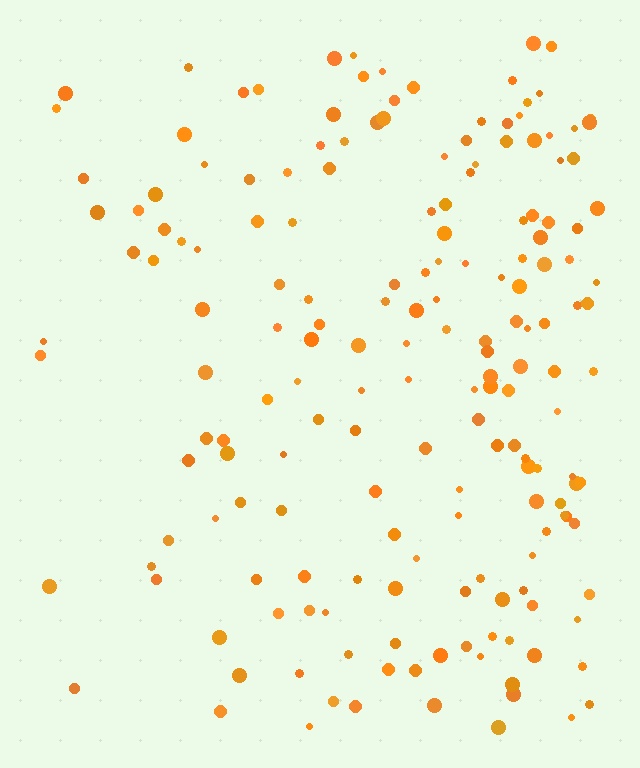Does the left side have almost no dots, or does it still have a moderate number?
Still a moderate number, just noticeably fewer than the right.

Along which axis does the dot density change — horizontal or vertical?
Horizontal.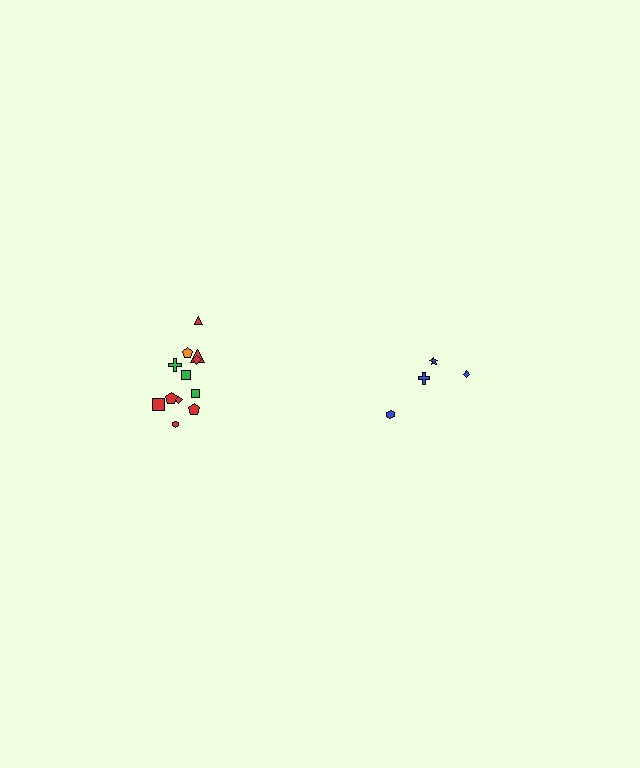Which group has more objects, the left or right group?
The left group.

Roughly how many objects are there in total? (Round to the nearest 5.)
Roughly 15 objects in total.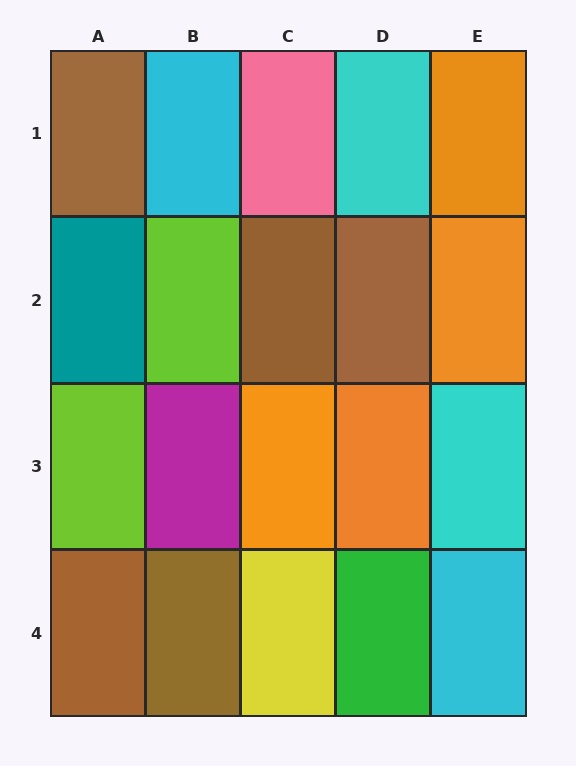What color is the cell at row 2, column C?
Brown.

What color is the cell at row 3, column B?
Magenta.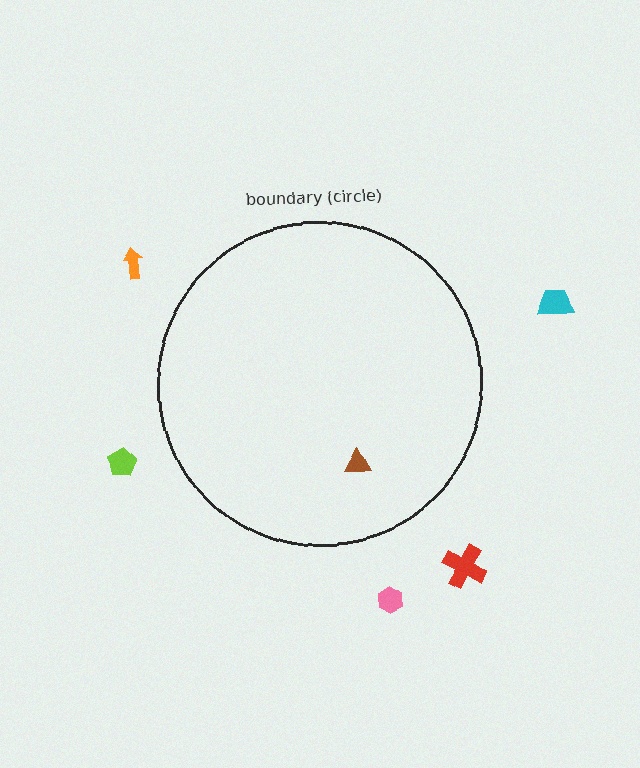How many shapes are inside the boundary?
1 inside, 5 outside.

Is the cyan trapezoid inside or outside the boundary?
Outside.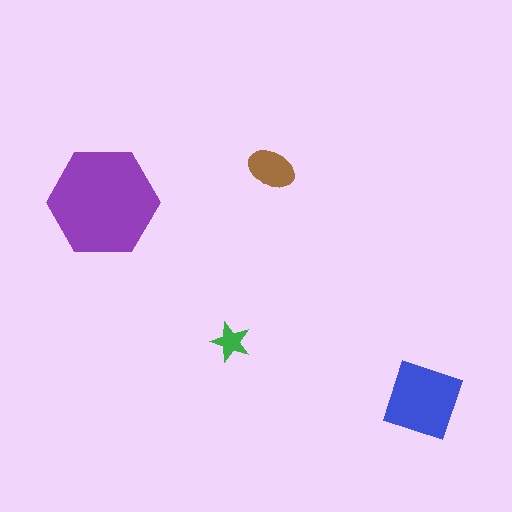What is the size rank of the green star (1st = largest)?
4th.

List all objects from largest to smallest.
The purple hexagon, the blue diamond, the brown ellipse, the green star.